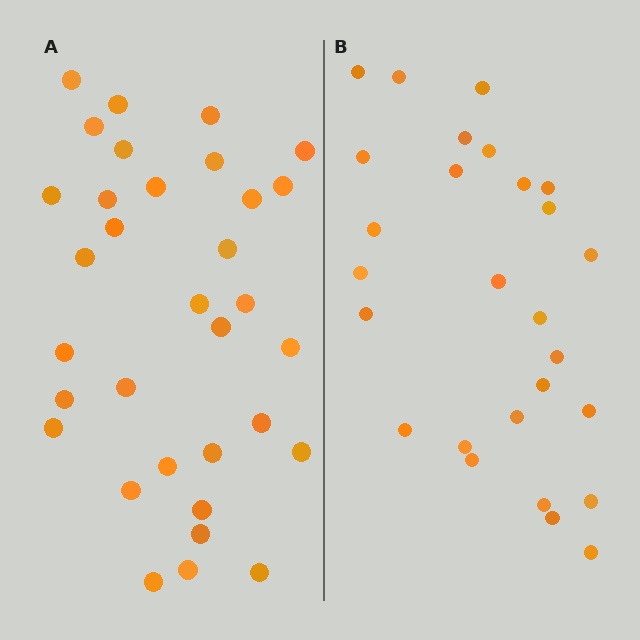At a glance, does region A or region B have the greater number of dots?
Region A (the left region) has more dots.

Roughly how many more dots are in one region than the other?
Region A has about 6 more dots than region B.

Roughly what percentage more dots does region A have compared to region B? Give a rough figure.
About 20% more.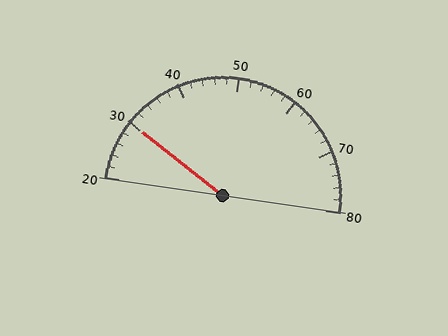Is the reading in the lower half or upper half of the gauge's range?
The reading is in the lower half of the range (20 to 80).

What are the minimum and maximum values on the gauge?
The gauge ranges from 20 to 80.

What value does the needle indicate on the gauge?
The needle indicates approximately 30.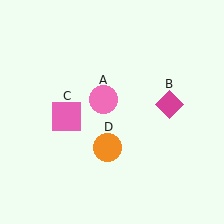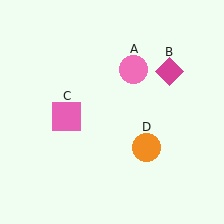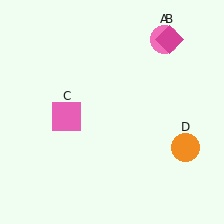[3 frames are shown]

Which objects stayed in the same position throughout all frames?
Pink square (object C) remained stationary.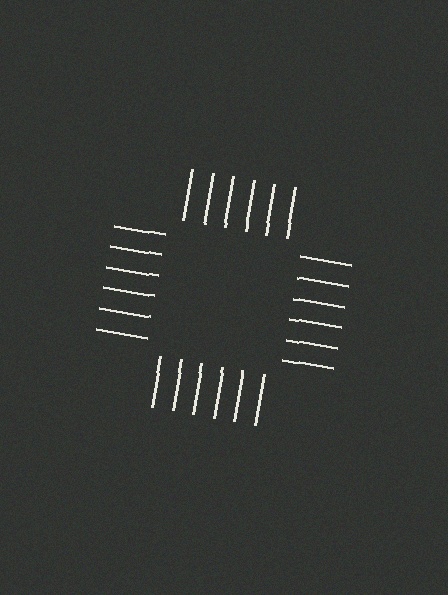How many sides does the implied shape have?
4 sides — the line-ends trace a square.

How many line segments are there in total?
24 — 6 along each of the 4 edges.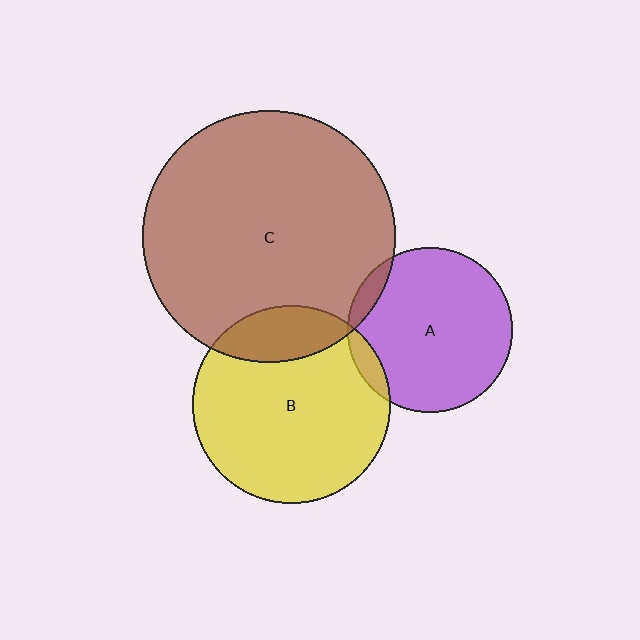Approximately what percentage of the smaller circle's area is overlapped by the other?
Approximately 5%.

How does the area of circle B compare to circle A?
Approximately 1.4 times.